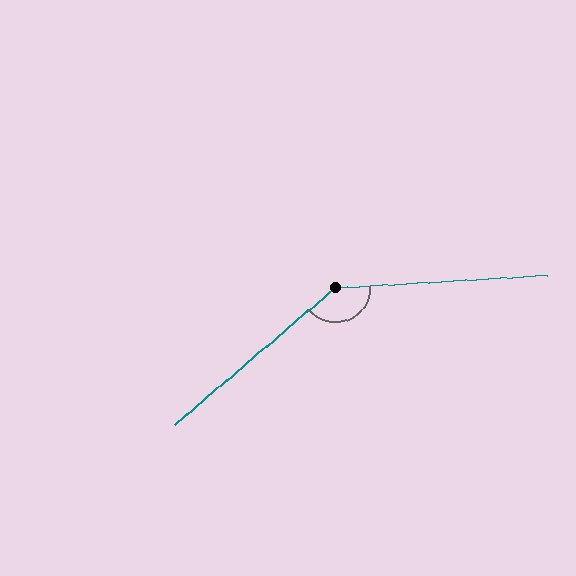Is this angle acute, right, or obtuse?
It is obtuse.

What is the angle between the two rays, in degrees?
Approximately 143 degrees.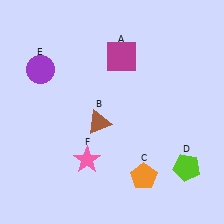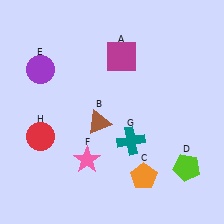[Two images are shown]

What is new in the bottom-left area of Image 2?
A red circle (H) was added in the bottom-left area of Image 2.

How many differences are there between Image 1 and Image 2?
There are 2 differences between the two images.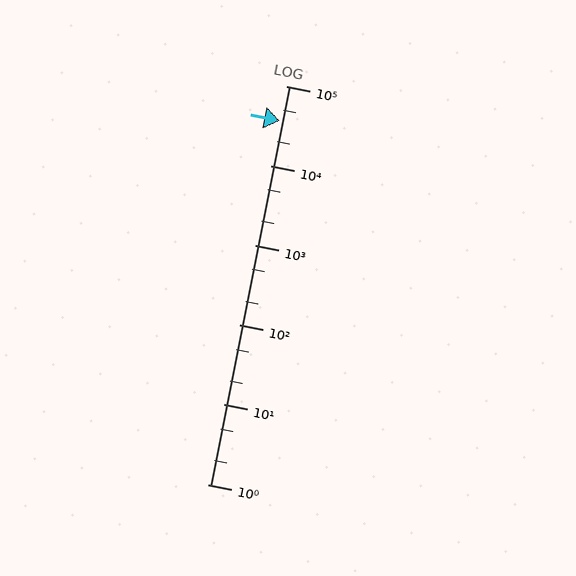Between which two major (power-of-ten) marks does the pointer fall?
The pointer is between 10000 and 100000.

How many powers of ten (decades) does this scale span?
The scale spans 5 decades, from 1 to 100000.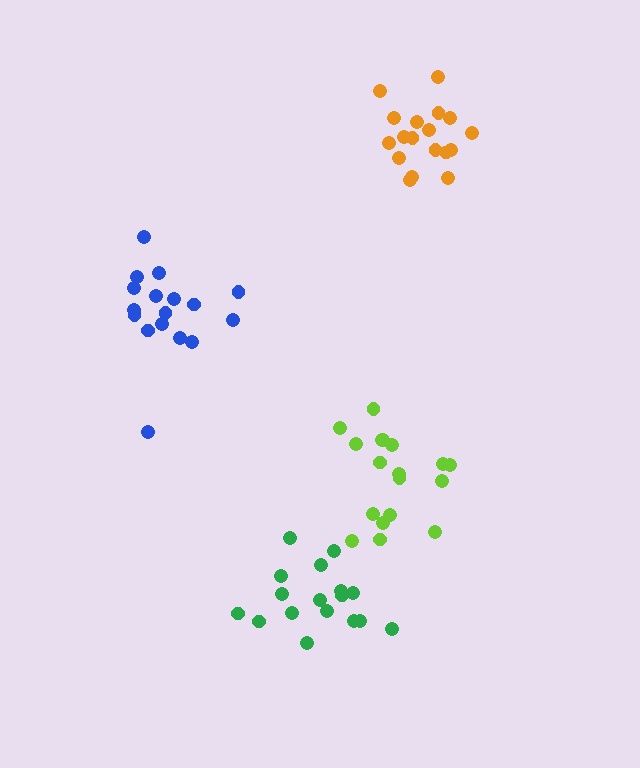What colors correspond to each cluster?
The clusters are colored: green, orange, blue, lime.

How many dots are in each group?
Group 1: 17 dots, Group 2: 18 dots, Group 3: 17 dots, Group 4: 18 dots (70 total).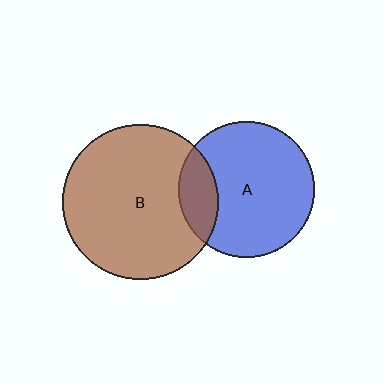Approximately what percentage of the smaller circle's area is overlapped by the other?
Approximately 20%.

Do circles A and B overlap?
Yes.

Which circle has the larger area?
Circle B (brown).